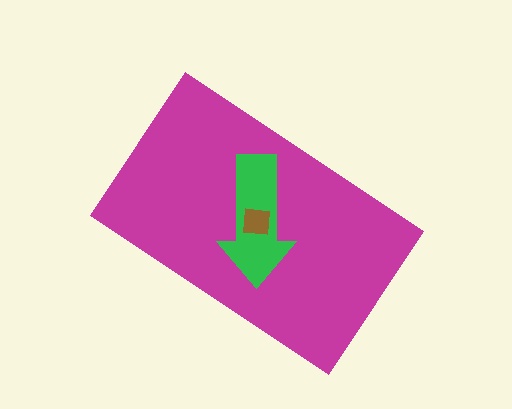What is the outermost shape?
The magenta rectangle.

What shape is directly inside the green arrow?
The brown square.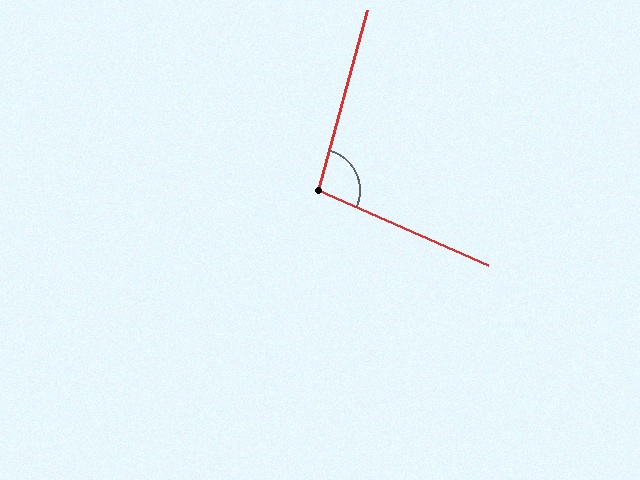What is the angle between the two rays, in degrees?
Approximately 99 degrees.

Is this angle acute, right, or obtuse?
It is obtuse.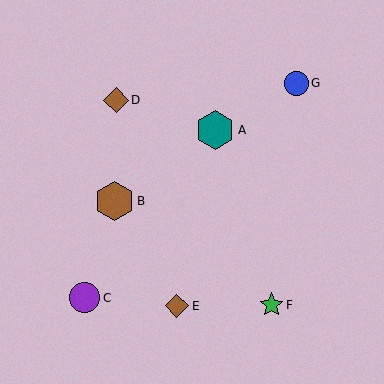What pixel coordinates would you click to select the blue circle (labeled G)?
Click at (297, 83) to select the blue circle G.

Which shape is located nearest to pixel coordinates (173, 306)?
The brown diamond (labeled E) at (177, 306) is nearest to that location.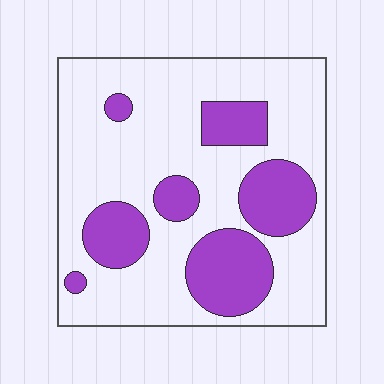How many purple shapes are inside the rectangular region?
7.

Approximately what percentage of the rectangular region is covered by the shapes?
Approximately 30%.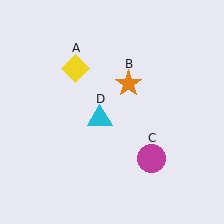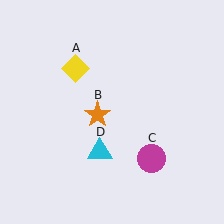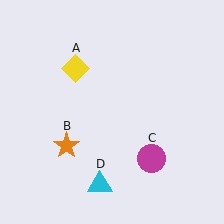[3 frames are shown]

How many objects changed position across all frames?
2 objects changed position: orange star (object B), cyan triangle (object D).